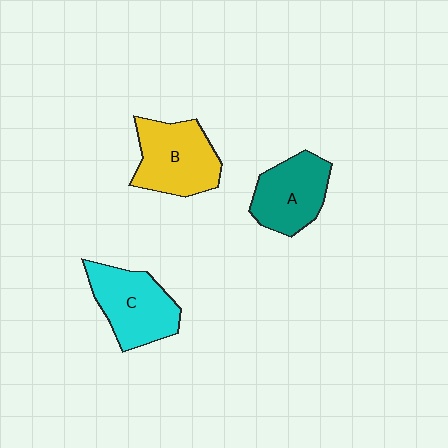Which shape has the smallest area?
Shape A (teal).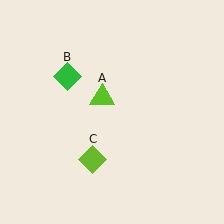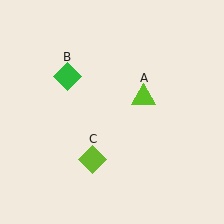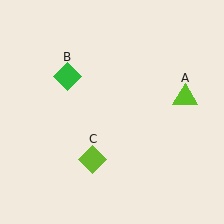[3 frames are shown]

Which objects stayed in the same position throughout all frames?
Green diamond (object B) and lime diamond (object C) remained stationary.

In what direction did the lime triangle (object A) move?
The lime triangle (object A) moved right.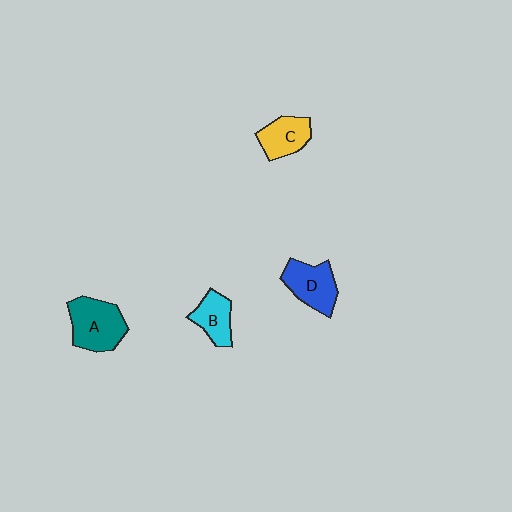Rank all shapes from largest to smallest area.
From largest to smallest: A (teal), D (blue), C (yellow), B (cyan).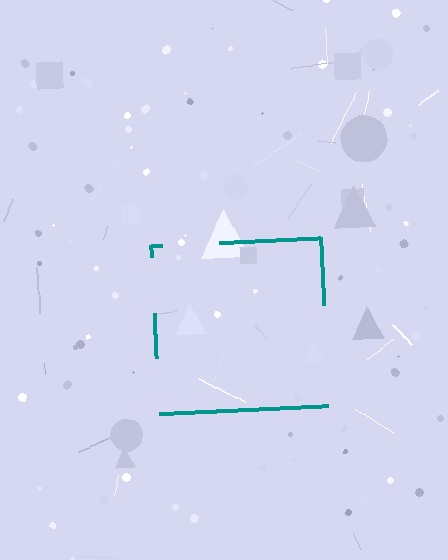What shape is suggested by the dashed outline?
The dashed outline suggests a square.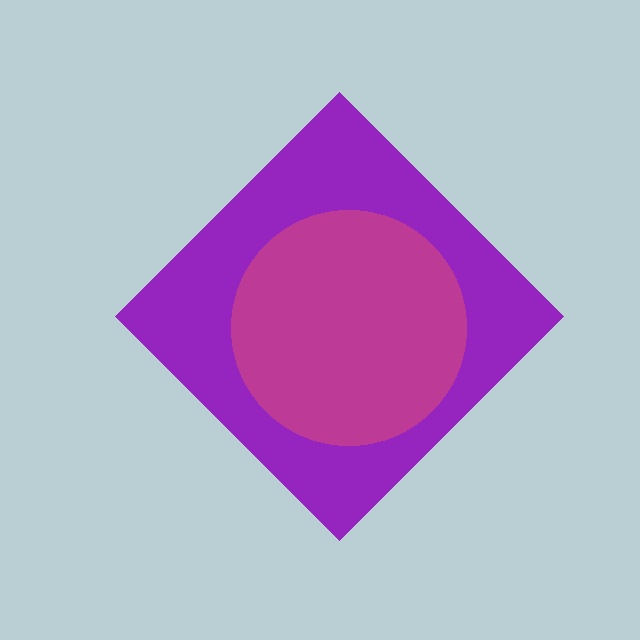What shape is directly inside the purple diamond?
The magenta circle.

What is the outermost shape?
The purple diamond.